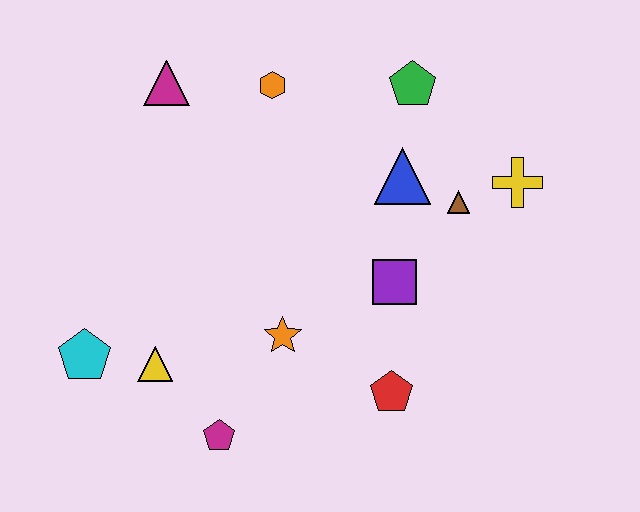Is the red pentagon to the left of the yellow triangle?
No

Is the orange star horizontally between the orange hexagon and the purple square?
Yes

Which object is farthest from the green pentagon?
The cyan pentagon is farthest from the green pentagon.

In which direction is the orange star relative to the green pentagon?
The orange star is below the green pentagon.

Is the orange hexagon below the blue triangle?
No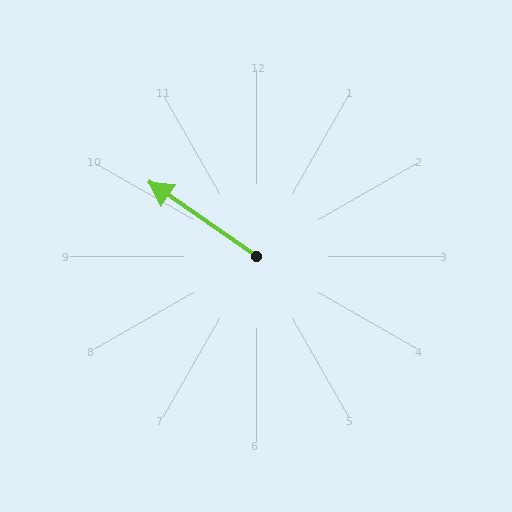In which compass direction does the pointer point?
Northwest.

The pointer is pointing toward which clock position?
Roughly 10 o'clock.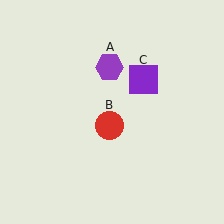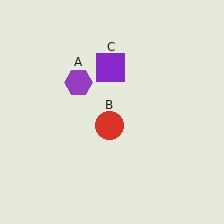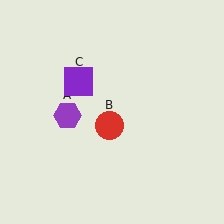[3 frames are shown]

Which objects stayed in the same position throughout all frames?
Red circle (object B) remained stationary.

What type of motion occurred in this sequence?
The purple hexagon (object A), purple square (object C) rotated counterclockwise around the center of the scene.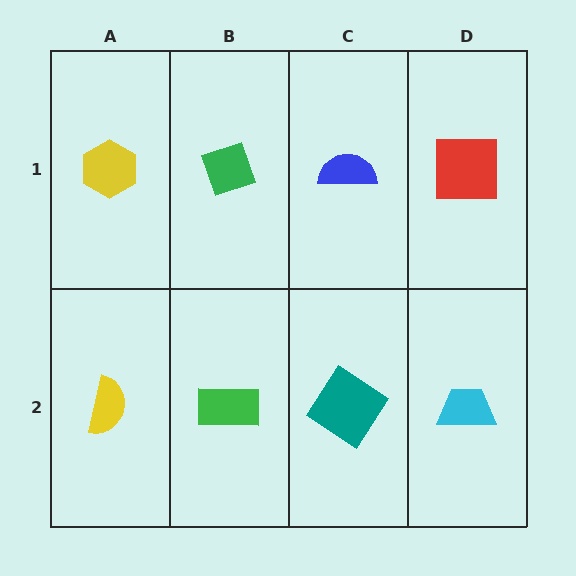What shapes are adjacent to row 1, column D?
A cyan trapezoid (row 2, column D), a blue semicircle (row 1, column C).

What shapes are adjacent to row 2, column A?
A yellow hexagon (row 1, column A), a green rectangle (row 2, column B).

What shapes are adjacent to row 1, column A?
A yellow semicircle (row 2, column A), a green diamond (row 1, column B).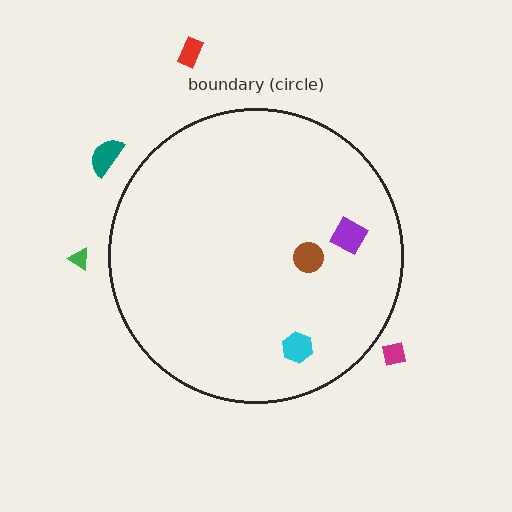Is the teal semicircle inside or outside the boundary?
Outside.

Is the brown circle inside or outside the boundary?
Inside.